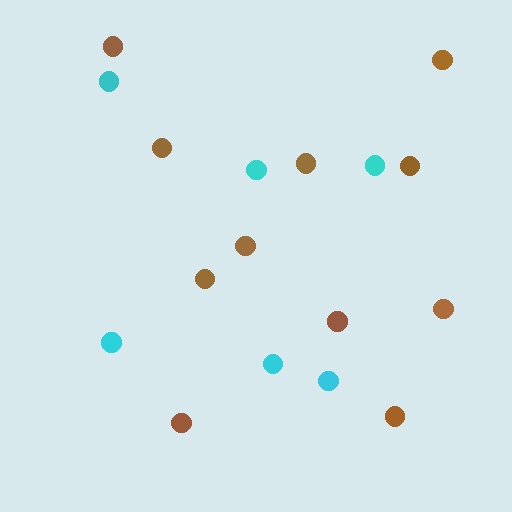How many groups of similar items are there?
There are 2 groups: one group of cyan circles (6) and one group of brown circles (11).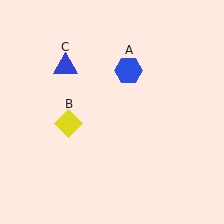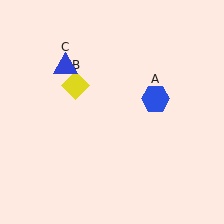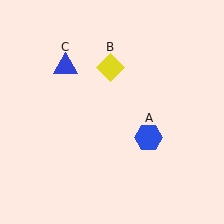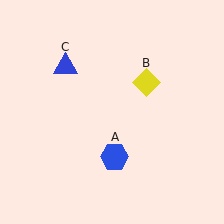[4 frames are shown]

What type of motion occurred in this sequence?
The blue hexagon (object A), yellow diamond (object B) rotated clockwise around the center of the scene.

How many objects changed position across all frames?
2 objects changed position: blue hexagon (object A), yellow diamond (object B).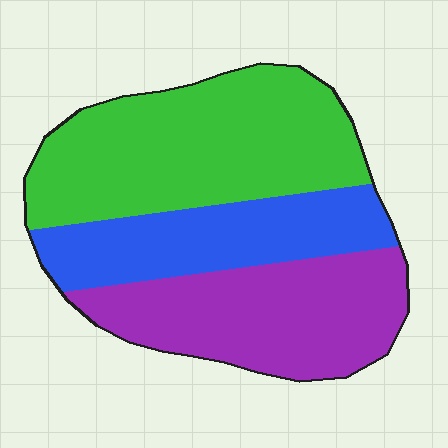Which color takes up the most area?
Green, at roughly 40%.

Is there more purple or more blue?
Purple.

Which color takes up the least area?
Blue, at roughly 25%.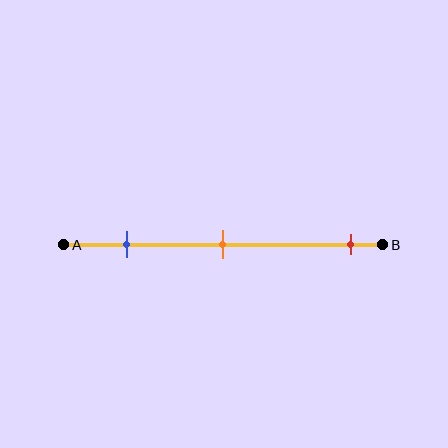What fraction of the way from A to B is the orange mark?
The orange mark is approximately 50% (0.5) of the way from A to B.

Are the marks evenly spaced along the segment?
No, the marks are not evenly spaced.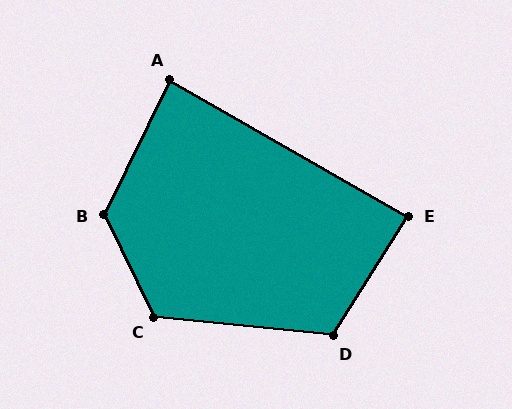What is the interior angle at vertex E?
Approximately 88 degrees (approximately right).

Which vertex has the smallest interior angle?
A, at approximately 86 degrees.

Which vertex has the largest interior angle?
B, at approximately 129 degrees.